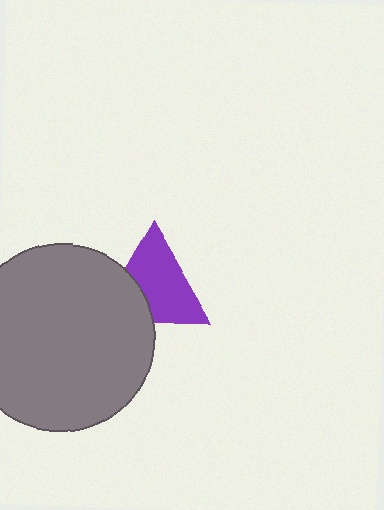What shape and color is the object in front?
The object in front is a gray circle.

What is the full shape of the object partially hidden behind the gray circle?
The partially hidden object is a purple triangle.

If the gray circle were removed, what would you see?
You would see the complete purple triangle.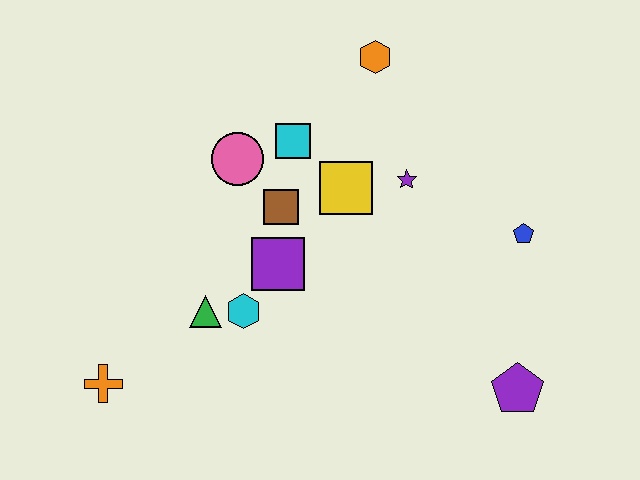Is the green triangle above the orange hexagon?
No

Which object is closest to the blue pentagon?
The purple star is closest to the blue pentagon.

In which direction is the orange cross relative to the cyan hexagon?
The orange cross is to the left of the cyan hexagon.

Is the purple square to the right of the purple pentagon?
No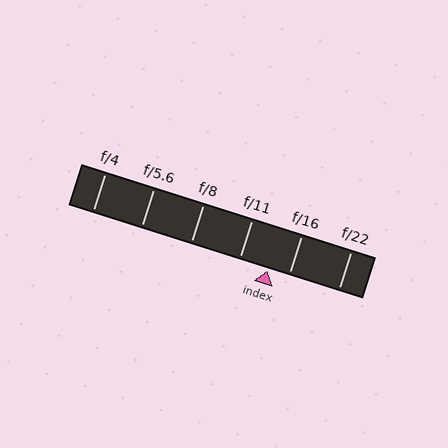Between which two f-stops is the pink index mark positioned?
The index mark is between f/11 and f/16.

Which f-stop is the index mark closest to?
The index mark is closest to f/16.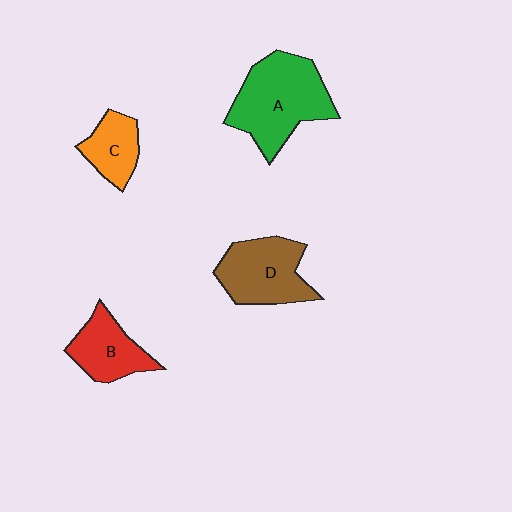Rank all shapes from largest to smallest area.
From largest to smallest: A (green), D (brown), B (red), C (orange).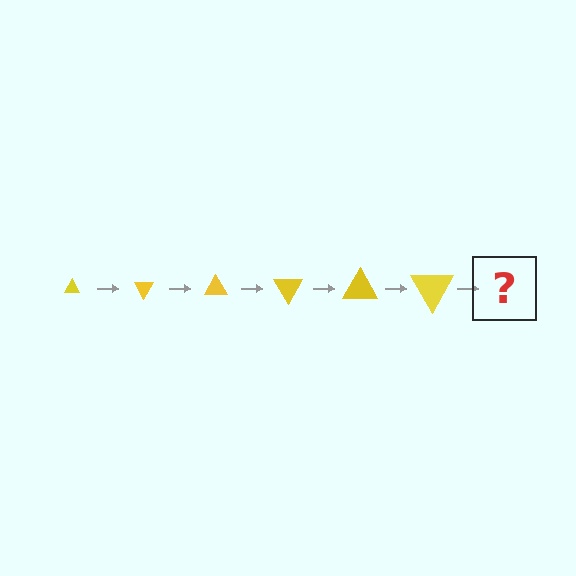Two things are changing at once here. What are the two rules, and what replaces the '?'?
The two rules are that the triangle grows larger each step and it rotates 60 degrees each step. The '?' should be a triangle, larger than the previous one and rotated 360 degrees from the start.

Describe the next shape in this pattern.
It should be a triangle, larger than the previous one and rotated 360 degrees from the start.